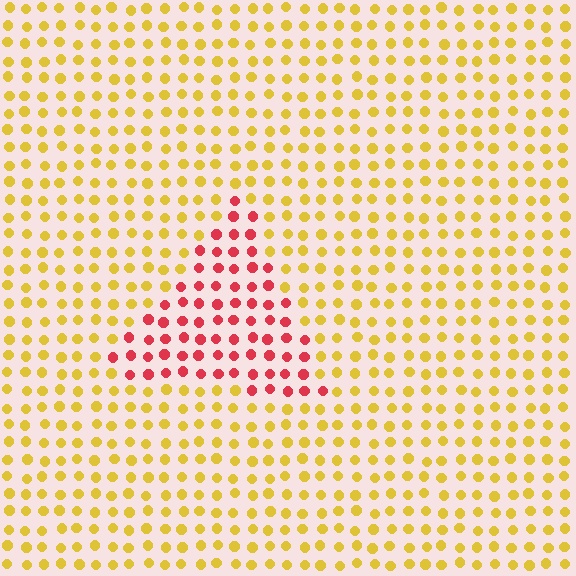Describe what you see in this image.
The image is filled with small yellow elements in a uniform arrangement. A triangle-shaped region is visible where the elements are tinted to a slightly different hue, forming a subtle color boundary.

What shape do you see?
I see a triangle.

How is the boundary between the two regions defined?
The boundary is defined purely by a slight shift in hue (about 58 degrees). Spacing, size, and orientation are identical on both sides.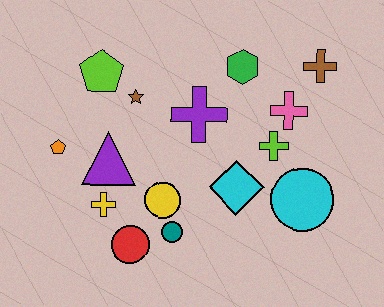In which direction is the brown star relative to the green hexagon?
The brown star is to the left of the green hexagon.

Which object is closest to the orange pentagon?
The purple triangle is closest to the orange pentagon.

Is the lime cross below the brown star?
Yes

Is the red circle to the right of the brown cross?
No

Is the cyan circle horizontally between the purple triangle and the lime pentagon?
No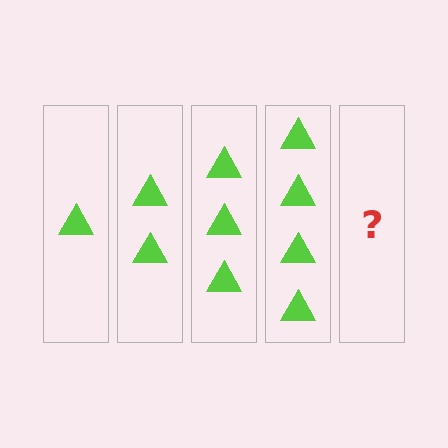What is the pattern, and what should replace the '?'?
The pattern is that each step adds one more triangle. The '?' should be 5 triangles.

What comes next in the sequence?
The next element should be 5 triangles.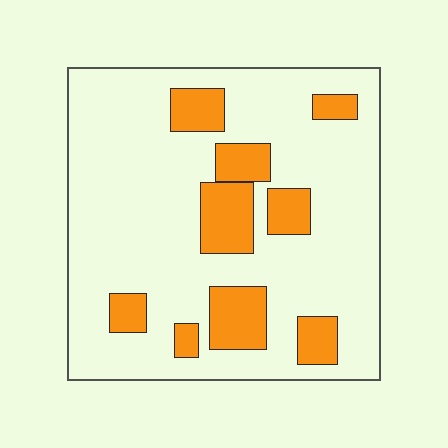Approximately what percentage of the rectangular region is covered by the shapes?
Approximately 20%.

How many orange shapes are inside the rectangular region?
9.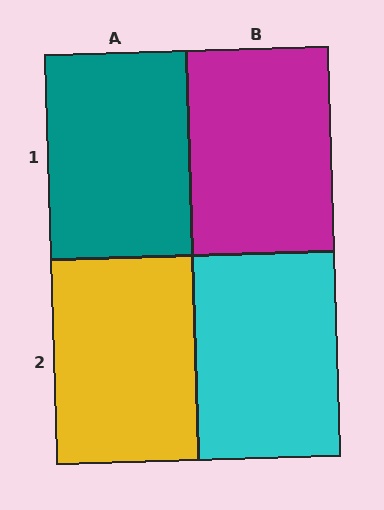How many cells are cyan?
1 cell is cyan.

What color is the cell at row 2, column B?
Cyan.